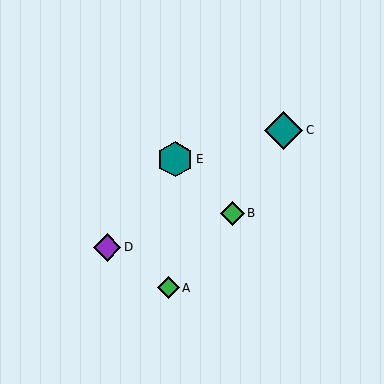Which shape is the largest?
The teal diamond (labeled C) is the largest.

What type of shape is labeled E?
Shape E is a teal hexagon.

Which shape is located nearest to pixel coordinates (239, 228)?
The green diamond (labeled B) at (233, 213) is nearest to that location.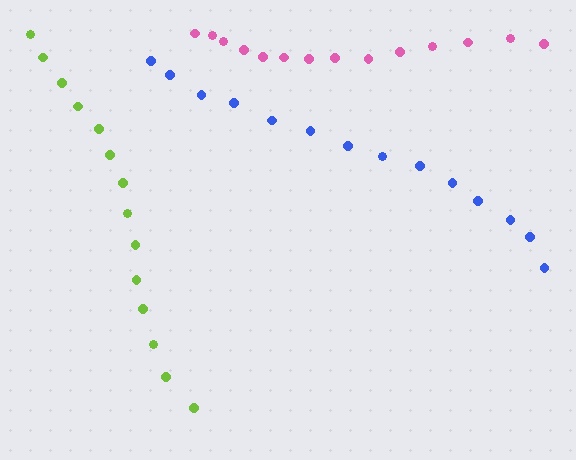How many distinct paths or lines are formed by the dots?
There are 3 distinct paths.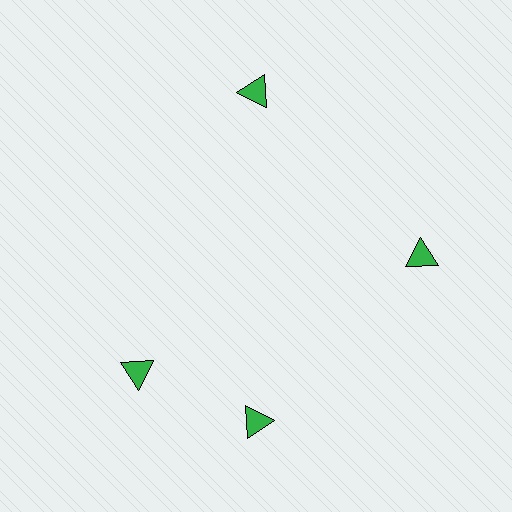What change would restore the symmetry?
The symmetry would be restored by rotating it back into even spacing with its neighbors so that all 4 triangles sit at equal angles and equal distance from the center.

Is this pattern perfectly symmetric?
No. The 4 green triangles are arranged in a ring, but one element near the 9 o'clock position is rotated out of alignment along the ring, breaking the 4-fold rotational symmetry.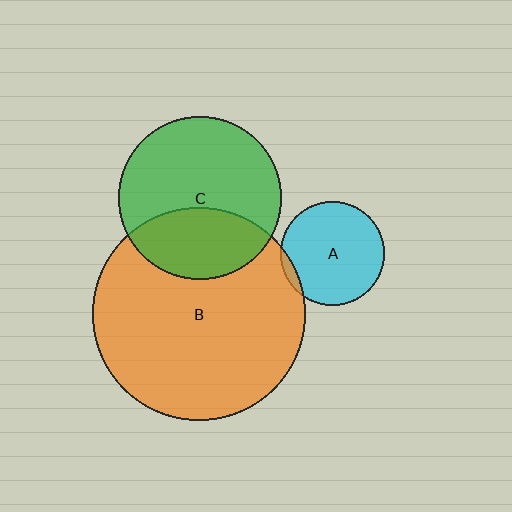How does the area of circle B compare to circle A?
Approximately 4.2 times.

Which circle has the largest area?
Circle B (orange).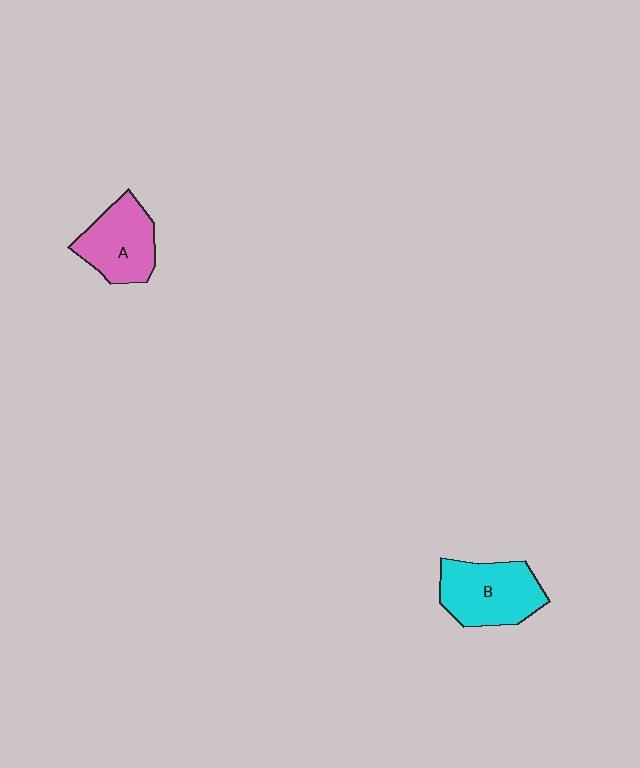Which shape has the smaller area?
Shape A (pink).